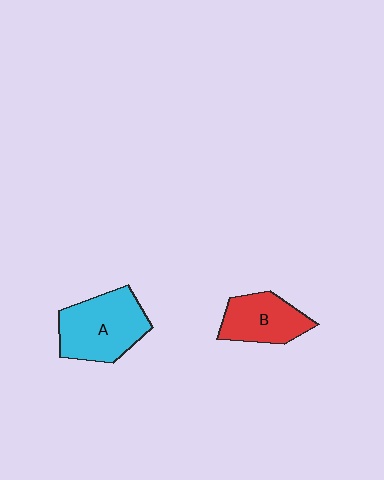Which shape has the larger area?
Shape A (cyan).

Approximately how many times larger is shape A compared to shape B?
Approximately 1.4 times.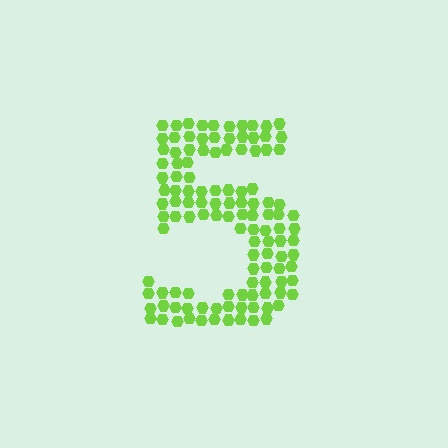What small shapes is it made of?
It is made of small hexagons.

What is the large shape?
The large shape is the digit 5.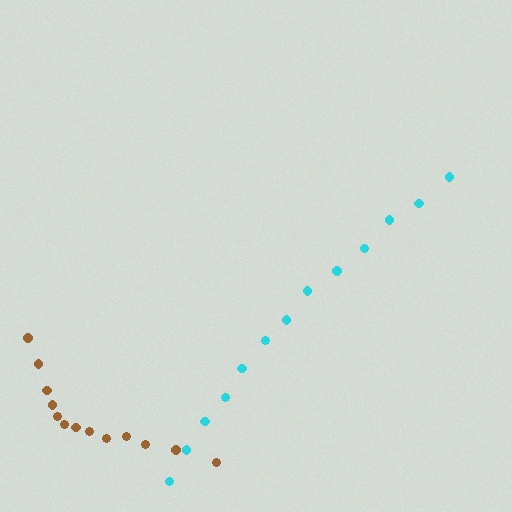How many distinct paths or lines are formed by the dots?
There are 2 distinct paths.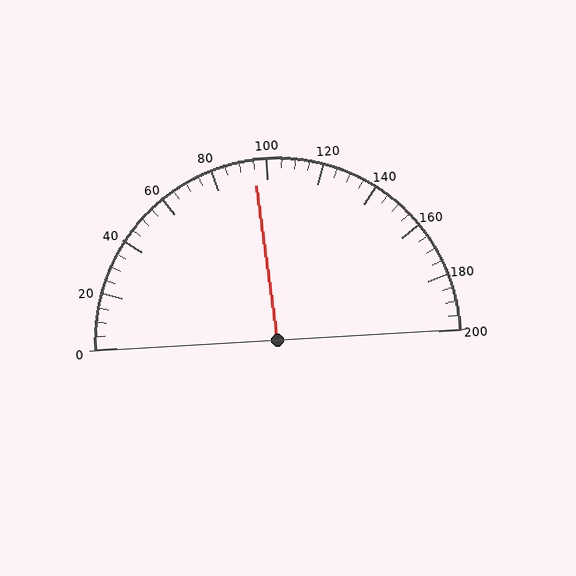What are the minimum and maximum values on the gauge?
The gauge ranges from 0 to 200.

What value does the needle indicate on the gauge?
The needle indicates approximately 95.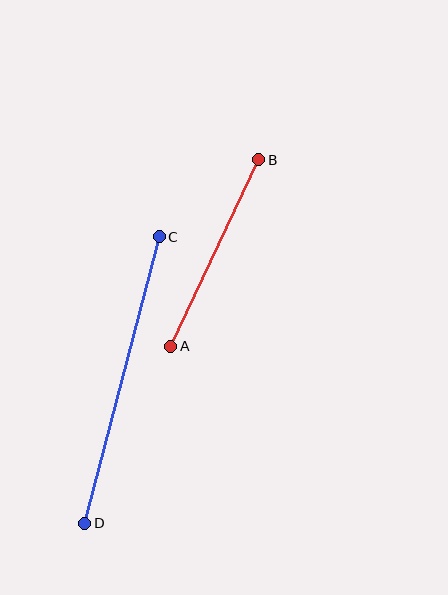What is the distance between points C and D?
The distance is approximately 296 pixels.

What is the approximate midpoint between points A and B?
The midpoint is at approximately (215, 253) pixels.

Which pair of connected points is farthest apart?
Points C and D are farthest apart.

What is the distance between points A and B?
The distance is approximately 206 pixels.